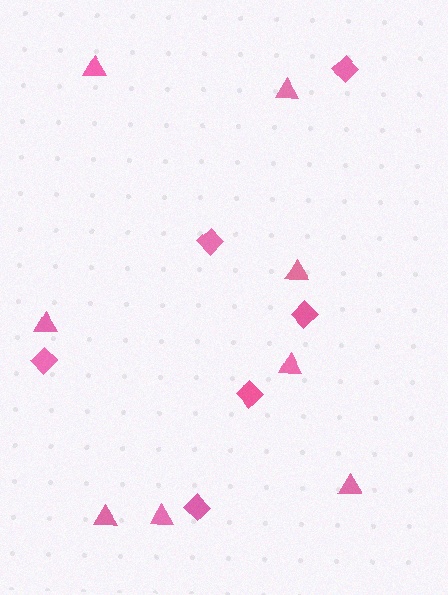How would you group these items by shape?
There are 2 groups: one group of diamonds (6) and one group of triangles (8).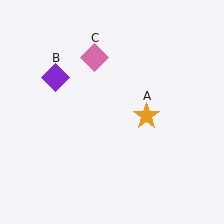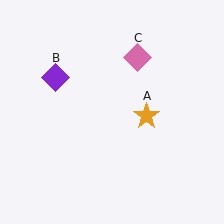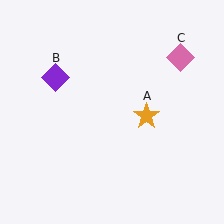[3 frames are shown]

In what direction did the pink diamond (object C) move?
The pink diamond (object C) moved right.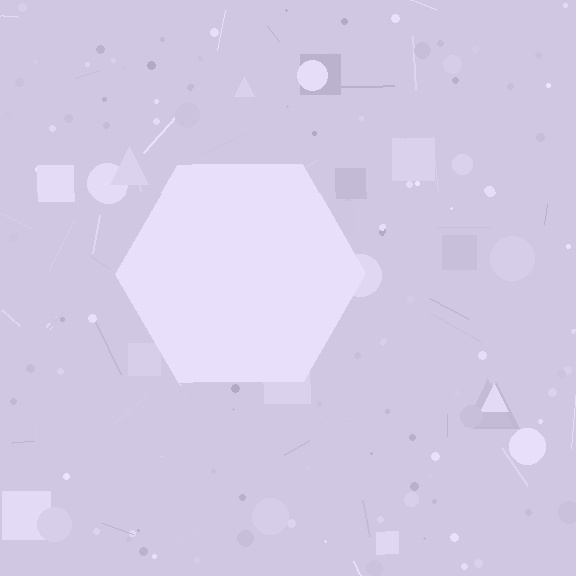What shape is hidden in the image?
A hexagon is hidden in the image.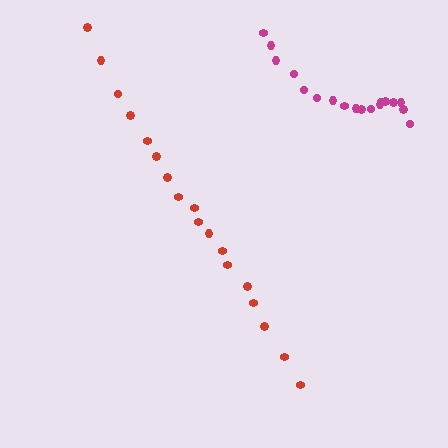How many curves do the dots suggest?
There are 2 distinct paths.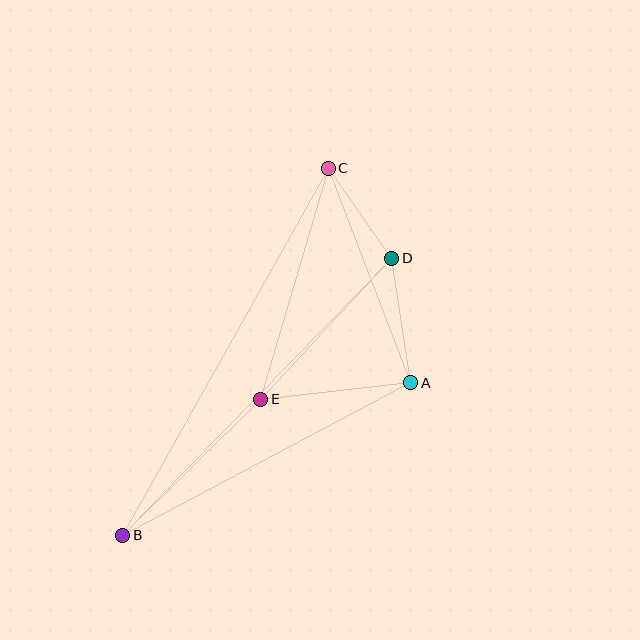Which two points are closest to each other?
Points C and D are closest to each other.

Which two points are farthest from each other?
Points B and C are farthest from each other.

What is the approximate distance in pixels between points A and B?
The distance between A and B is approximately 326 pixels.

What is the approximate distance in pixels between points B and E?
The distance between B and E is approximately 194 pixels.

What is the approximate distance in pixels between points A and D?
The distance between A and D is approximately 126 pixels.